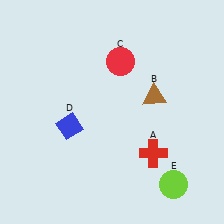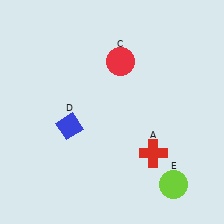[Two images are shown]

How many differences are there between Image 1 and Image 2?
There is 1 difference between the two images.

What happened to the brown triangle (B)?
The brown triangle (B) was removed in Image 2. It was in the top-right area of Image 1.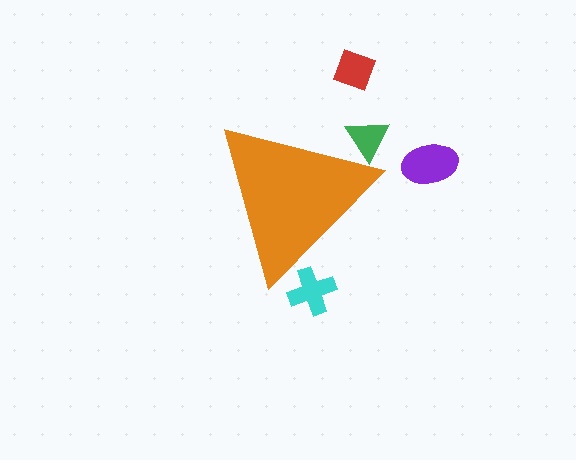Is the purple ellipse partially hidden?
No, the purple ellipse is fully visible.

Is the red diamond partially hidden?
No, the red diamond is fully visible.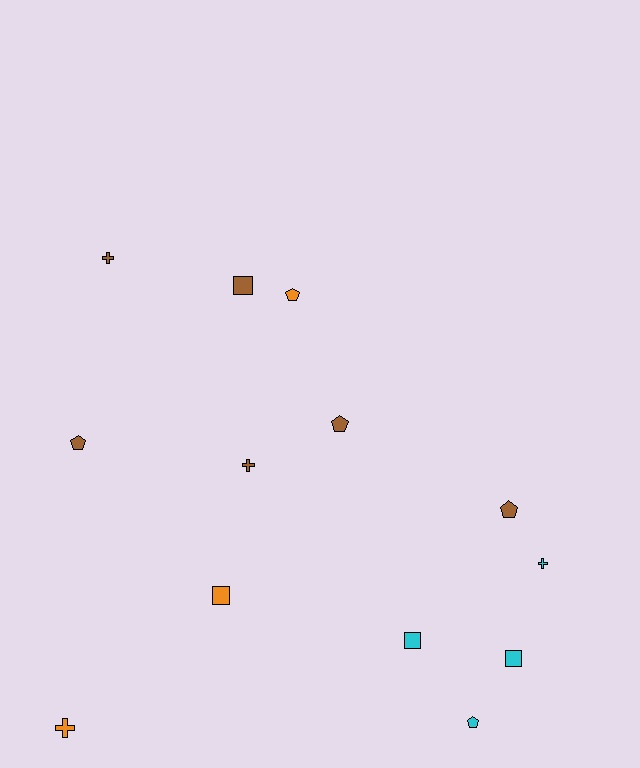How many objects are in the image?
There are 13 objects.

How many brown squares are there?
There is 1 brown square.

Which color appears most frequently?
Brown, with 6 objects.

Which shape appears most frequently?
Pentagon, with 5 objects.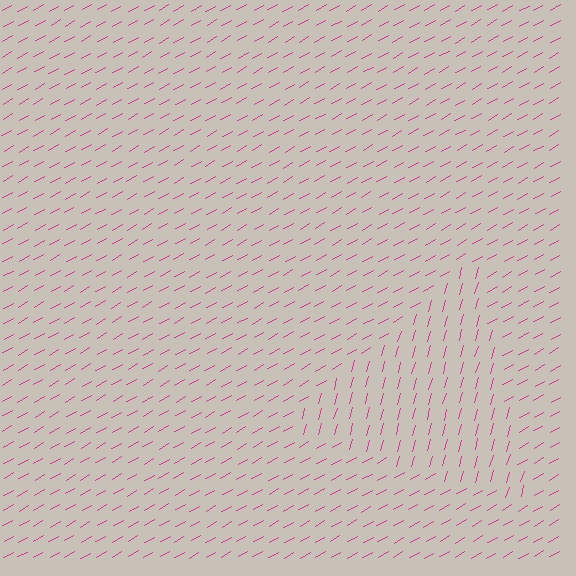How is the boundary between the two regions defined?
The boundary is defined purely by a change in line orientation (approximately 45 degrees difference). All lines are the same color and thickness.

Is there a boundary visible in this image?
Yes, there is a texture boundary formed by a change in line orientation.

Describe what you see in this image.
The image is filled with small magenta line segments. A triangle region in the image has lines oriented differently from the surrounding lines, creating a visible texture boundary.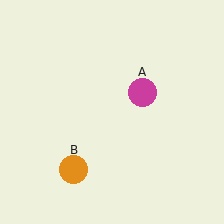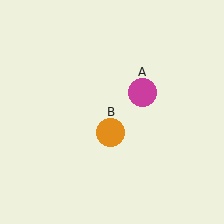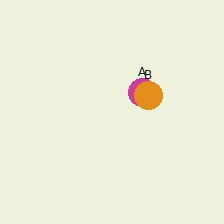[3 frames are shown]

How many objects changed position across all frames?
1 object changed position: orange circle (object B).